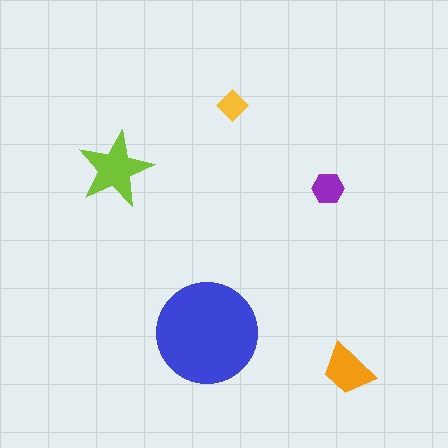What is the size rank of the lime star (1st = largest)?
2nd.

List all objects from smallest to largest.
The yellow diamond, the purple hexagon, the orange trapezoid, the lime star, the blue circle.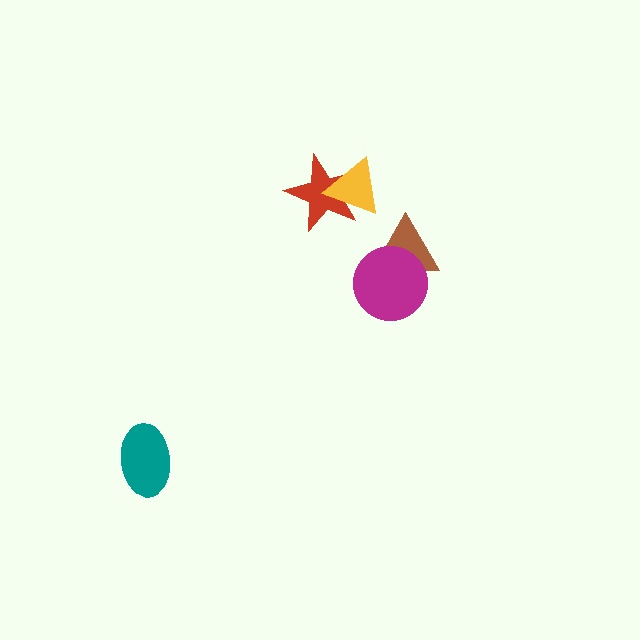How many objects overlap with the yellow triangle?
1 object overlaps with the yellow triangle.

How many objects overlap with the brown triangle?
1 object overlaps with the brown triangle.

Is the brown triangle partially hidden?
Yes, it is partially covered by another shape.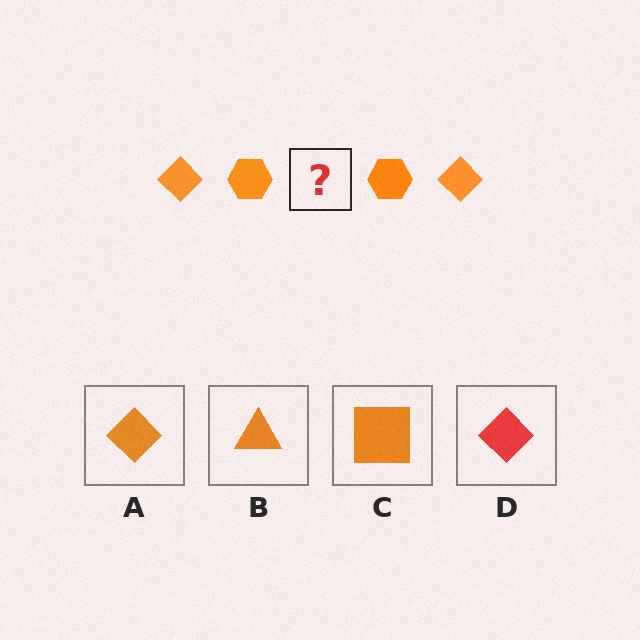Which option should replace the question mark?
Option A.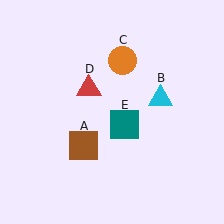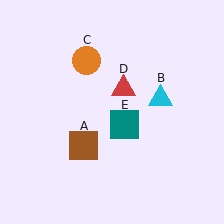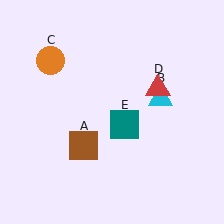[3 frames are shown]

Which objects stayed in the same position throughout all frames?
Brown square (object A) and cyan triangle (object B) and teal square (object E) remained stationary.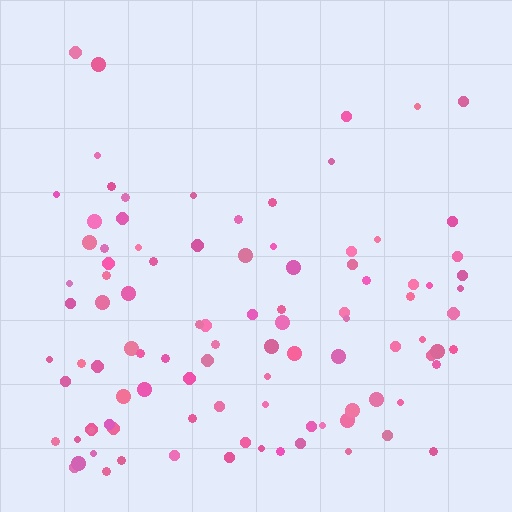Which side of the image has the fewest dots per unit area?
The top.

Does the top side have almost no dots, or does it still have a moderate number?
Still a moderate number, just noticeably fewer than the bottom.